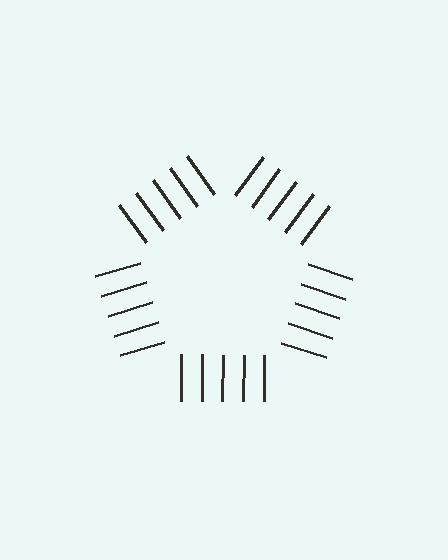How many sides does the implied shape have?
5 sides — the line-ends trace a pentagon.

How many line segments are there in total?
25 — 5 along each of the 5 edges.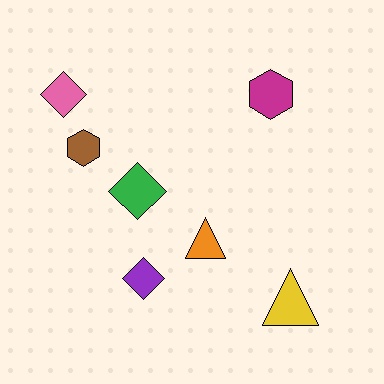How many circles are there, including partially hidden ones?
There are no circles.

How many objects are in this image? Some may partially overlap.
There are 7 objects.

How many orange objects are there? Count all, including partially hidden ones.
There is 1 orange object.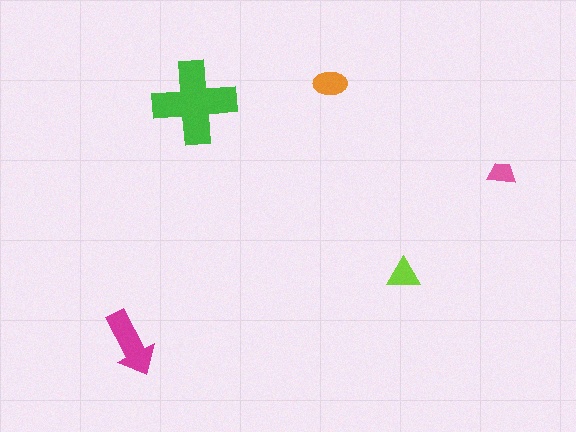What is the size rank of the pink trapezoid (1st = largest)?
5th.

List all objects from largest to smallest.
The green cross, the magenta arrow, the orange ellipse, the lime triangle, the pink trapezoid.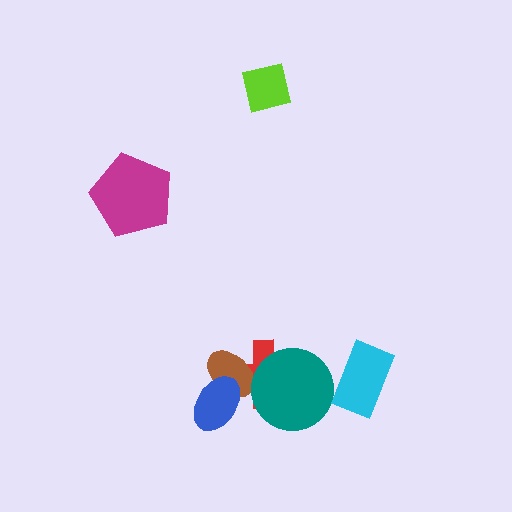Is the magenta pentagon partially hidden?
No, no other shape covers it.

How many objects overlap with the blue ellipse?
2 objects overlap with the blue ellipse.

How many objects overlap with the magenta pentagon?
0 objects overlap with the magenta pentagon.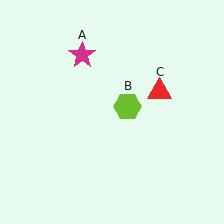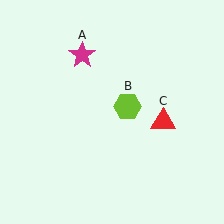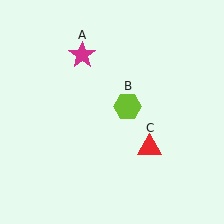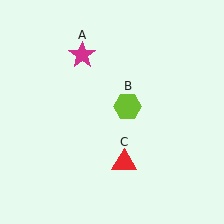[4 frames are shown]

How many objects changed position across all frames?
1 object changed position: red triangle (object C).